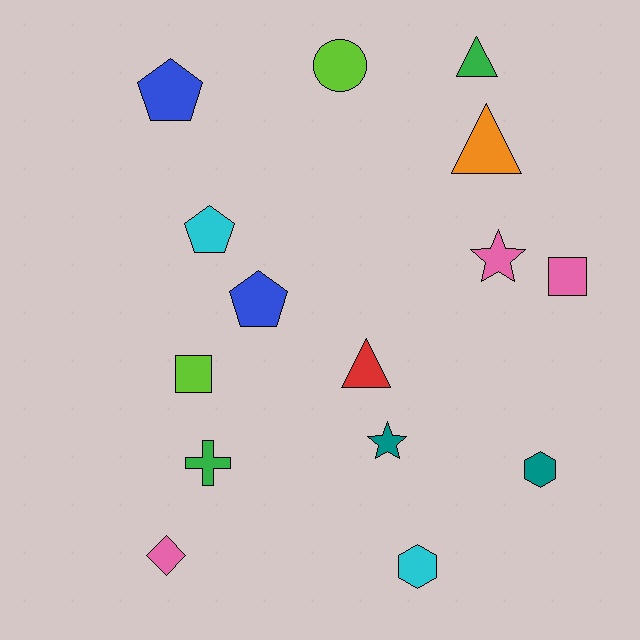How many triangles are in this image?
There are 3 triangles.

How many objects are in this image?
There are 15 objects.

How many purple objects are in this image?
There are no purple objects.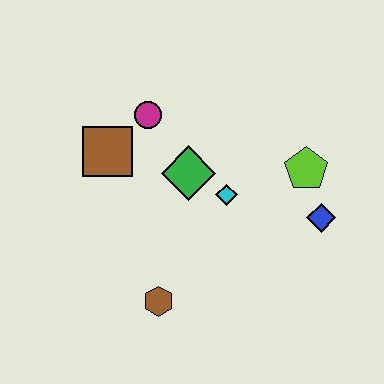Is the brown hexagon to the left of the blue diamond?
Yes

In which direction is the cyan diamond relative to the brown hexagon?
The cyan diamond is above the brown hexagon.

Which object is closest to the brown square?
The magenta circle is closest to the brown square.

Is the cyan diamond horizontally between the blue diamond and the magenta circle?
Yes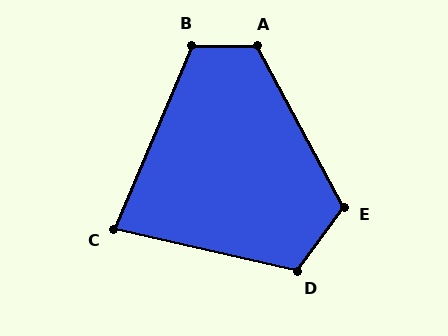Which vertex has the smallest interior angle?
C, at approximately 80 degrees.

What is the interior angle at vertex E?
Approximately 115 degrees (obtuse).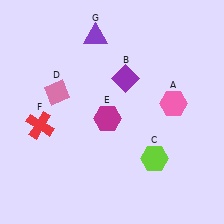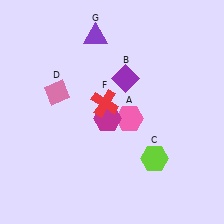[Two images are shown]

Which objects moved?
The objects that moved are: the pink hexagon (A), the red cross (F).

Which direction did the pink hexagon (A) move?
The pink hexagon (A) moved left.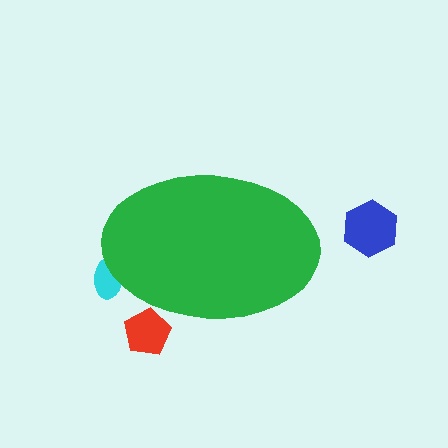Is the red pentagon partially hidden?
Yes, the red pentagon is partially hidden behind the green ellipse.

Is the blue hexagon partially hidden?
No, the blue hexagon is fully visible.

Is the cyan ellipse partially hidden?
Yes, the cyan ellipse is partially hidden behind the green ellipse.